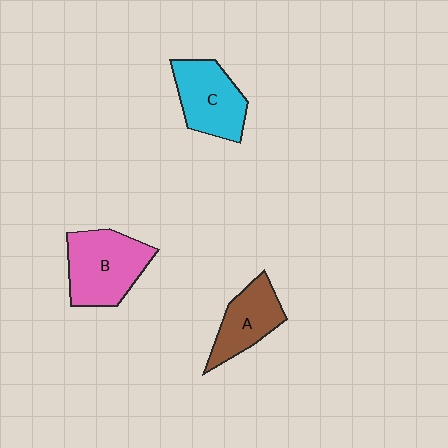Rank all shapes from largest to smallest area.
From largest to smallest: B (pink), C (cyan), A (brown).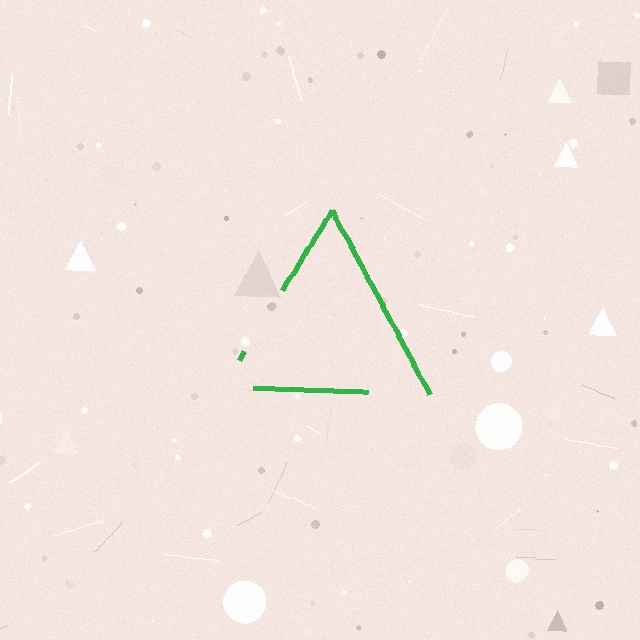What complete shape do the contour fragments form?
The contour fragments form a triangle.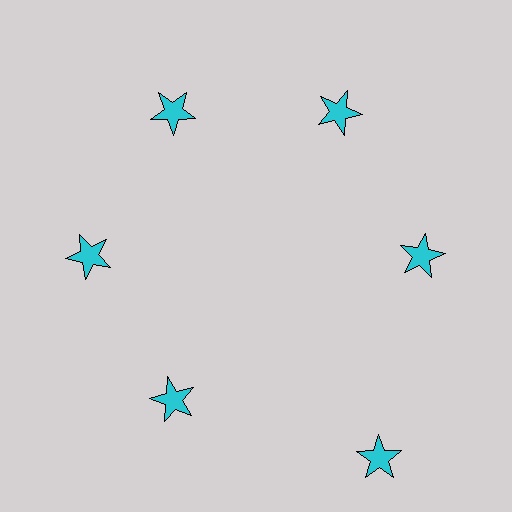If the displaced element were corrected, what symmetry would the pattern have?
It would have 6-fold rotational symmetry — the pattern would map onto itself every 60 degrees.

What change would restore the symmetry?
The symmetry would be restored by moving it inward, back onto the ring so that all 6 stars sit at equal angles and equal distance from the center.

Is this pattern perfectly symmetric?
No. The 6 cyan stars are arranged in a ring, but one element near the 5 o'clock position is pushed outward from the center, breaking the 6-fold rotational symmetry.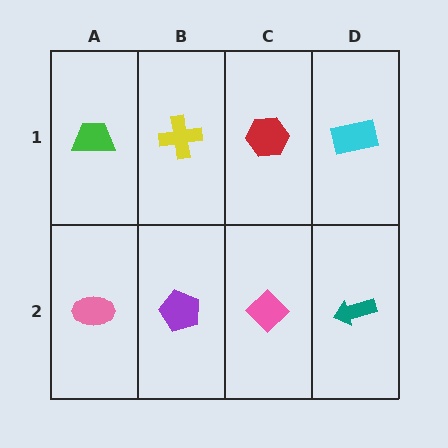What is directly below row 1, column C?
A pink diamond.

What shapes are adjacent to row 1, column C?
A pink diamond (row 2, column C), a yellow cross (row 1, column B), a cyan rectangle (row 1, column D).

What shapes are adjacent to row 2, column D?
A cyan rectangle (row 1, column D), a pink diamond (row 2, column C).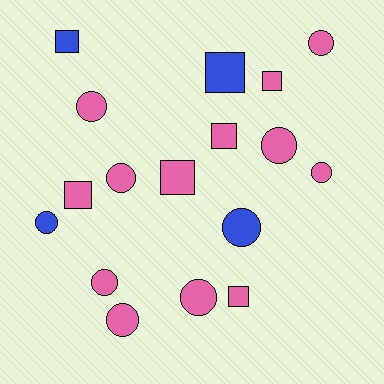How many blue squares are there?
There are 2 blue squares.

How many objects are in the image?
There are 17 objects.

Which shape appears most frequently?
Circle, with 10 objects.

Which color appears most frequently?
Pink, with 13 objects.